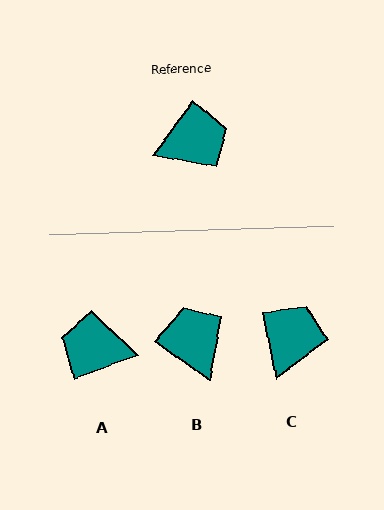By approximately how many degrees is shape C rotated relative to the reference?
Approximately 47 degrees counter-clockwise.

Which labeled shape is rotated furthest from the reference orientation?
A, about 146 degrees away.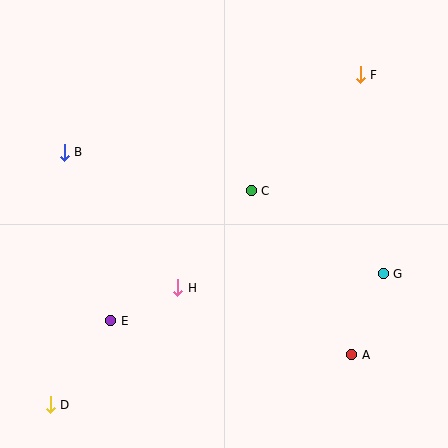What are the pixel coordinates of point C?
Point C is at (251, 191).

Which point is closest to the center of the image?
Point C at (251, 191) is closest to the center.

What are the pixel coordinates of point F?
Point F is at (360, 75).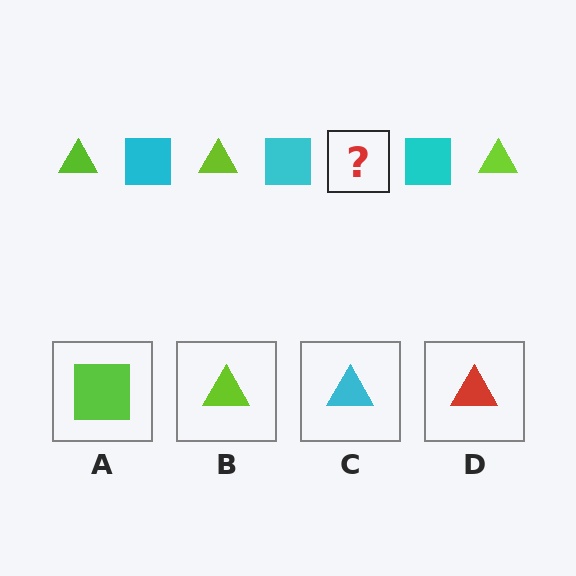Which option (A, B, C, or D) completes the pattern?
B.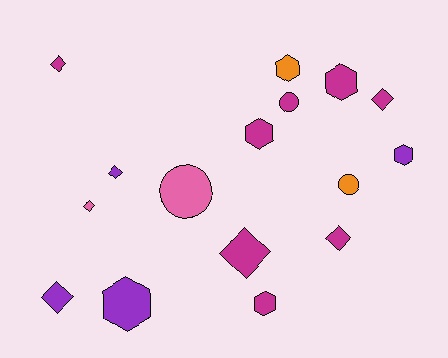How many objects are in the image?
There are 16 objects.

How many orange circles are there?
There is 1 orange circle.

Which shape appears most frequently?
Diamond, with 7 objects.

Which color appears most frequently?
Magenta, with 8 objects.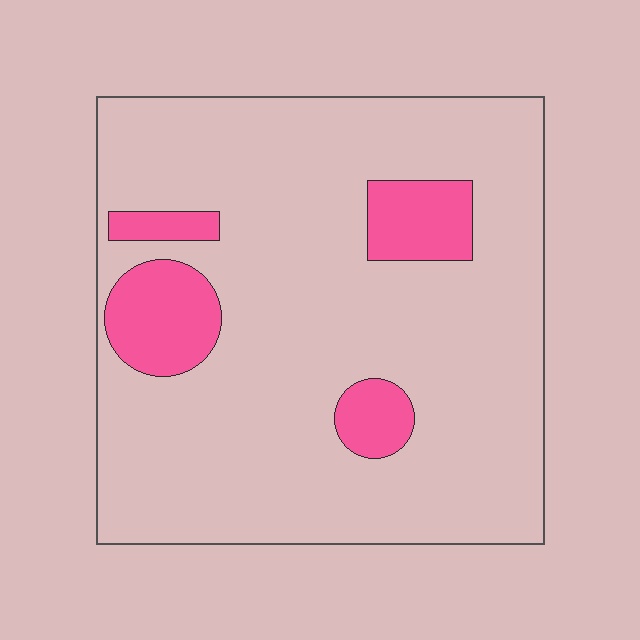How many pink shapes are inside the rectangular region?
4.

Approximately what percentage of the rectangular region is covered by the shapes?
Approximately 15%.